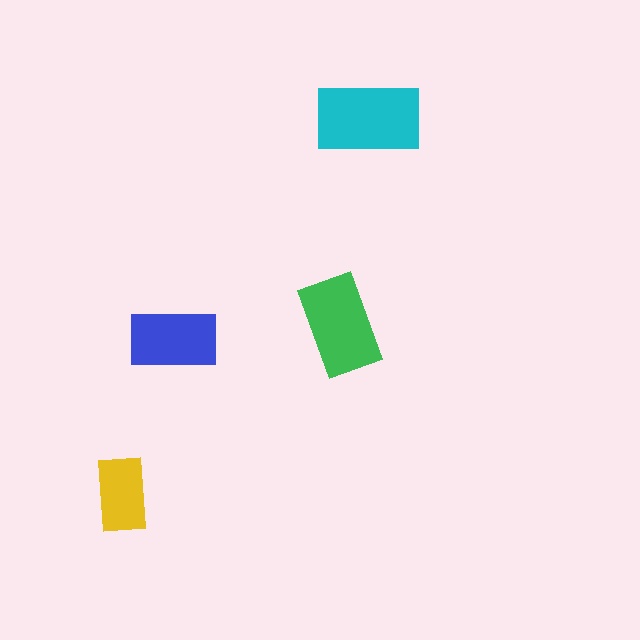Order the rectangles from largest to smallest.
the cyan one, the green one, the blue one, the yellow one.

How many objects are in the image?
There are 4 objects in the image.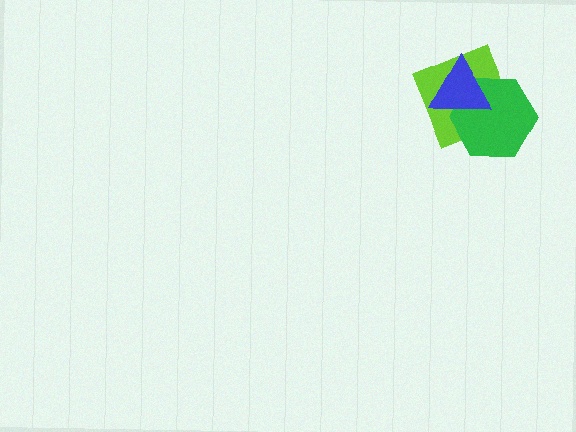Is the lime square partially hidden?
Yes, it is partially covered by another shape.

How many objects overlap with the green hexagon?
2 objects overlap with the green hexagon.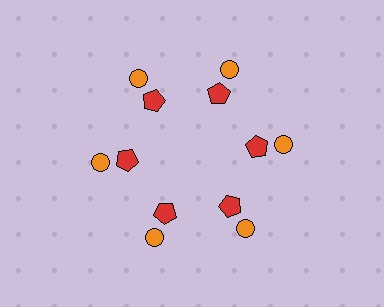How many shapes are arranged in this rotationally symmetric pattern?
There are 12 shapes, arranged in 6 groups of 2.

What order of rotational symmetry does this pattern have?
This pattern has 6-fold rotational symmetry.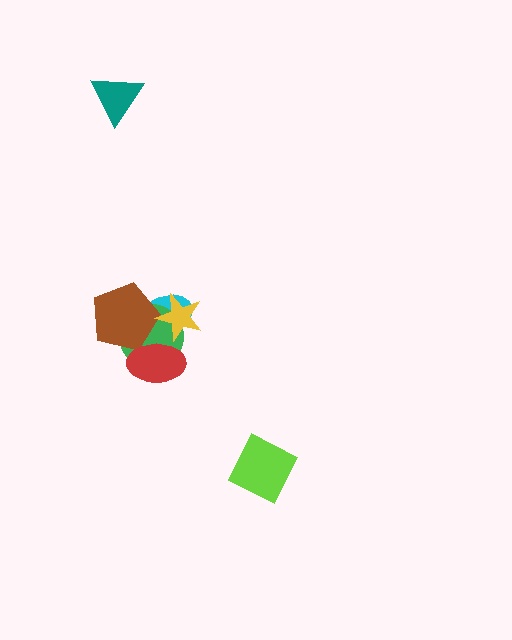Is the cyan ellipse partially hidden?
Yes, it is partially covered by another shape.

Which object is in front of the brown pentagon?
The red ellipse is in front of the brown pentagon.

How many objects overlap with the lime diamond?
0 objects overlap with the lime diamond.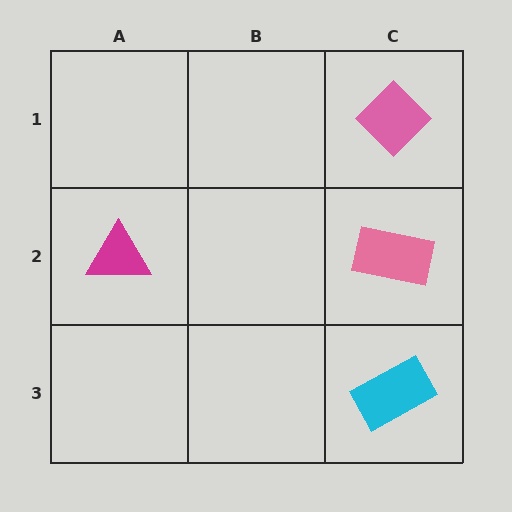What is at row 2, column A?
A magenta triangle.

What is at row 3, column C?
A cyan rectangle.